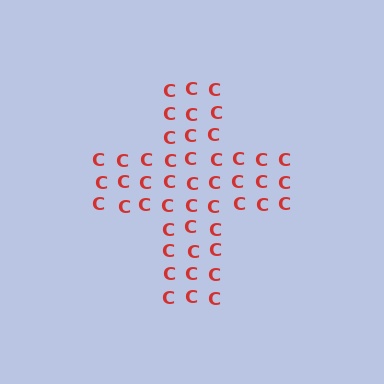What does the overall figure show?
The overall figure shows a cross.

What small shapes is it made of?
It is made of small letter C's.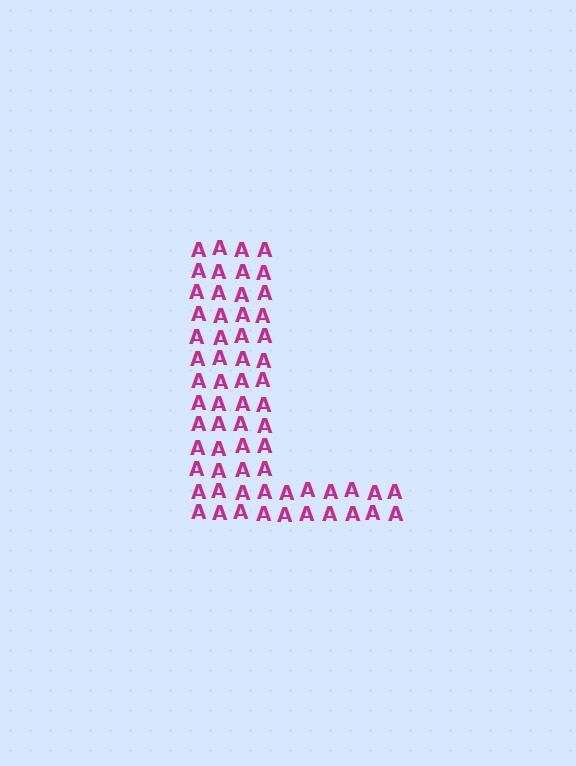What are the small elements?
The small elements are letter A's.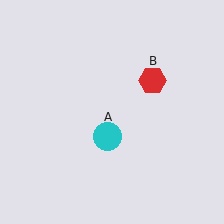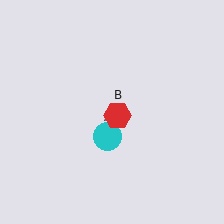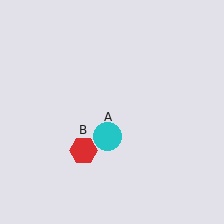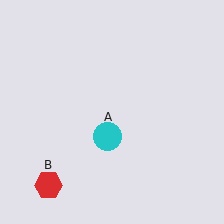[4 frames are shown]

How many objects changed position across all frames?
1 object changed position: red hexagon (object B).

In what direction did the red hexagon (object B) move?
The red hexagon (object B) moved down and to the left.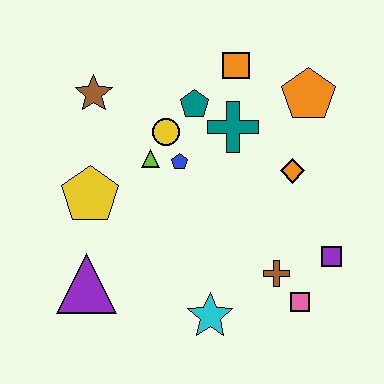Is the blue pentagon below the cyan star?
No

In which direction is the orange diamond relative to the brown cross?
The orange diamond is above the brown cross.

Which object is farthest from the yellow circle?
The pink square is farthest from the yellow circle.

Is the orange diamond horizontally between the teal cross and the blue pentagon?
No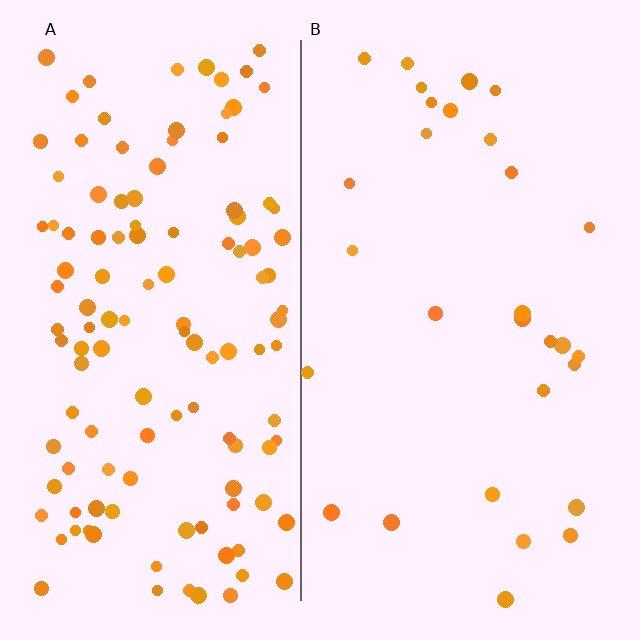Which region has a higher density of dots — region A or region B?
A (the left).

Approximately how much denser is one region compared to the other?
Approximately 4.1× — region A over region B.